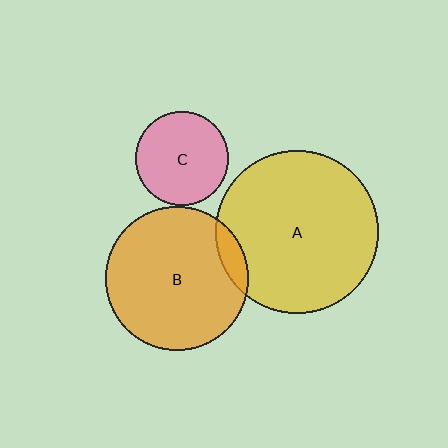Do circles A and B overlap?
Yes.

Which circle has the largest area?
Circle A (yellow).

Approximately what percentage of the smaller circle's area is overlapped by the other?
Approximately 10%.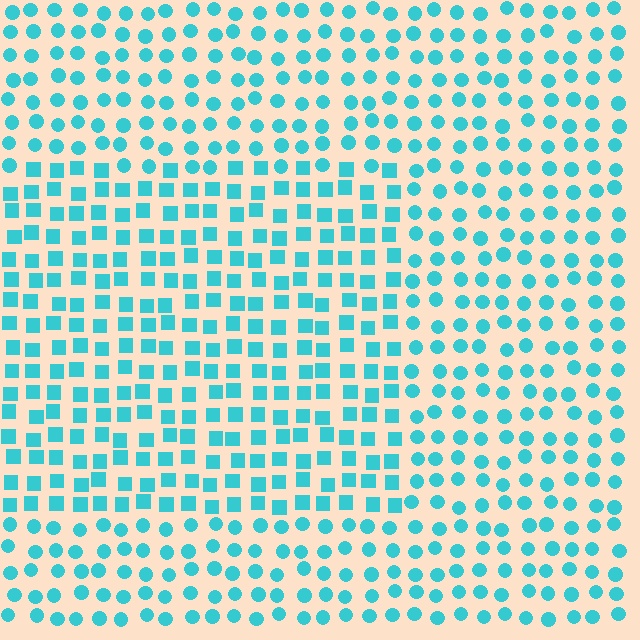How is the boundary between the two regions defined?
The boundary is defined by a change in element shape: squares inside vs. circles outside. All elements share the same color and spacing.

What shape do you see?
I see a rectangle.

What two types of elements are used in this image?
The image uses squares inside the rectangle region and circles outside it.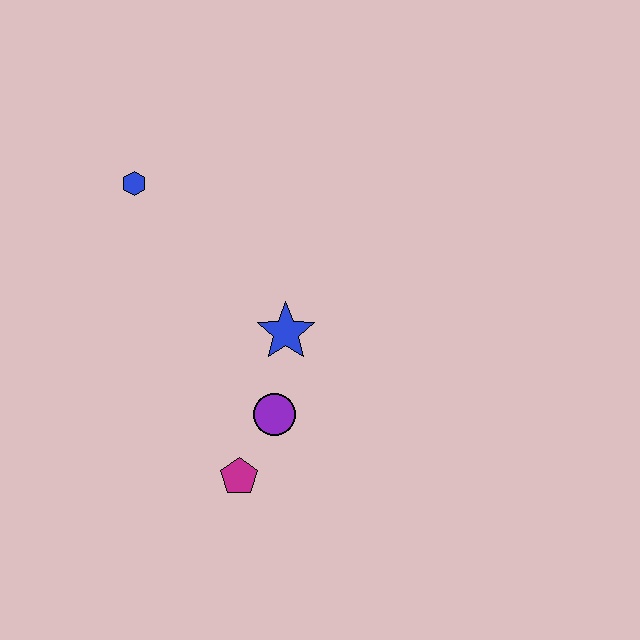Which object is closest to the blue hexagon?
The blue star is closest to the blue hexagon.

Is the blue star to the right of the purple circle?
Yes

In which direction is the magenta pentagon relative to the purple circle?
The magenta pentagon is below the purple circle.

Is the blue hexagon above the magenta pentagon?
Yes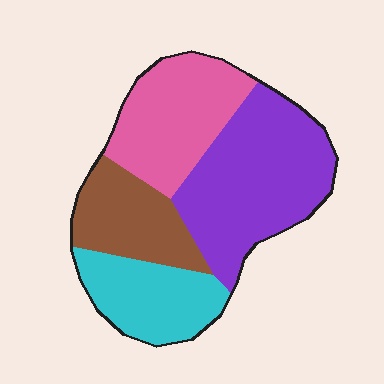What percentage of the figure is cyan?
Cyan takes up about one fifth (1/5) of the figure.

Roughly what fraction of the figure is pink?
Pink covers roughly 25% of the figure.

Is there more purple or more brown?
Purple.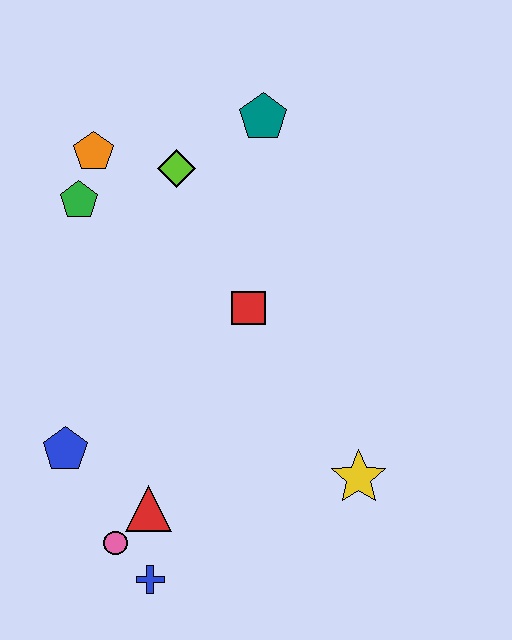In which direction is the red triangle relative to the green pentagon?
The red triangle is below the green pentagon.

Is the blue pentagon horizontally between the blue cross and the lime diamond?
No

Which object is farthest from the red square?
The blue cross is farthest from the red square.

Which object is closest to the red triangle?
The pink circle is closest to the red triangle.